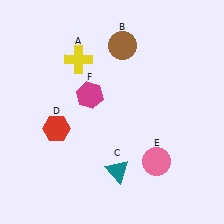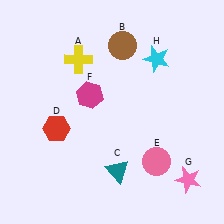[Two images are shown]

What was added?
A pink star (G), a cyan star (H) were added in Image 2.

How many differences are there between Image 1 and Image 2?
There are 2 differences between the two images.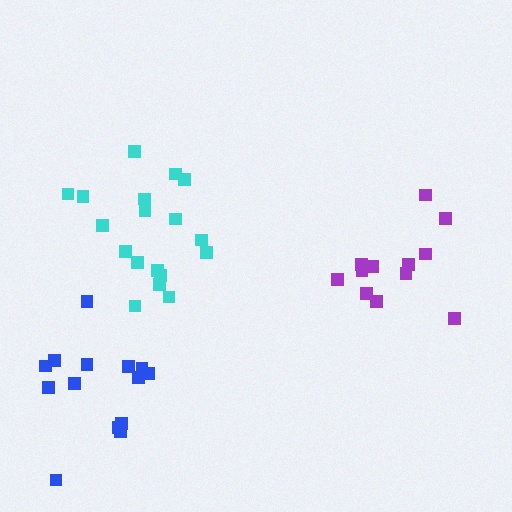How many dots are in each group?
Group 1: 14 dots, Group 2: 12 dots, Group 3: 18 dots (44 total).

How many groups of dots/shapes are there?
There are 3 groups.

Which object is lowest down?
The blue cluster is bottommost.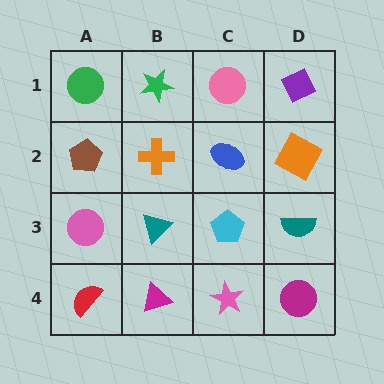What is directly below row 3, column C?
A pink star.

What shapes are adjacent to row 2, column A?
A green circle (row 1, column A), a pink circle (row 3, column A), an orange cross (row 2, column B).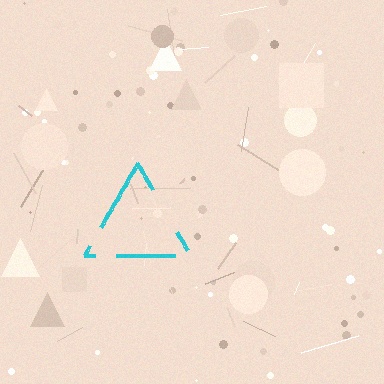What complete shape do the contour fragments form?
The contour fragments form a triangle.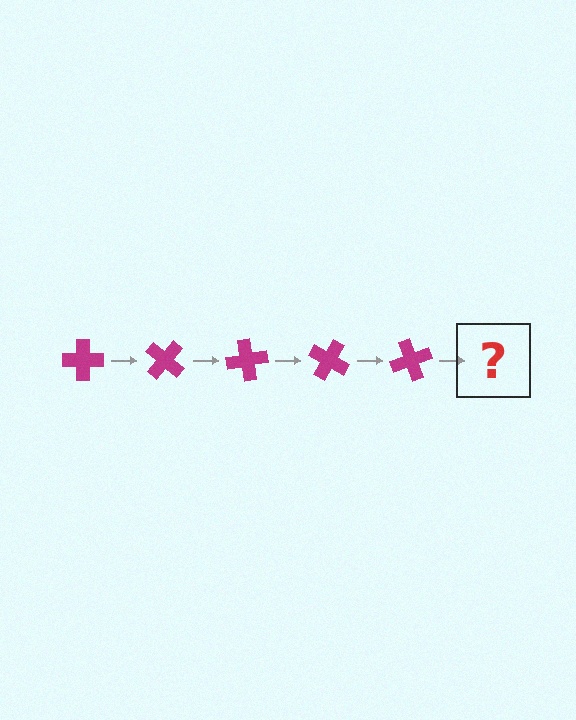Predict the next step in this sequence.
The next step is a magenta cross rotated 200 degrees.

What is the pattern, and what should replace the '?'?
The pattern is that the cross rotates 40 degrees each step. The '?' should be a magenta cross rotated 200 degrees.